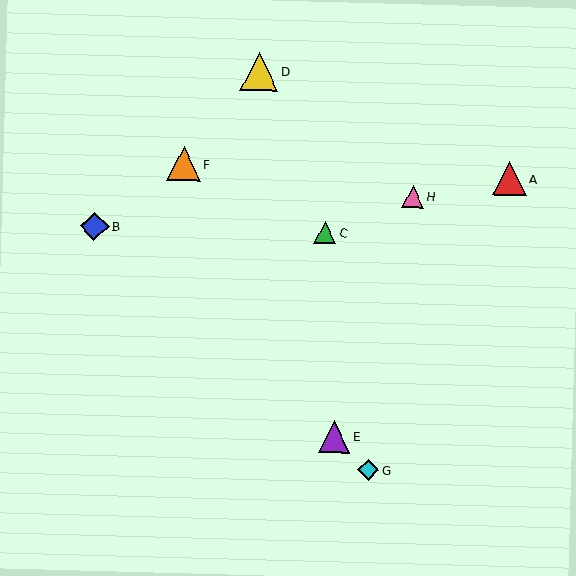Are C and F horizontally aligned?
No, C is at y≈232 and F is at y≈164.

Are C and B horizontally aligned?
Yes, both are at y≈232.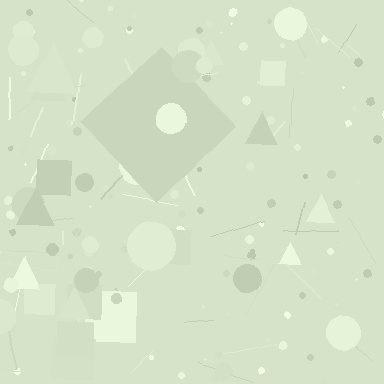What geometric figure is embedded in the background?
A diamond is embedded in the background.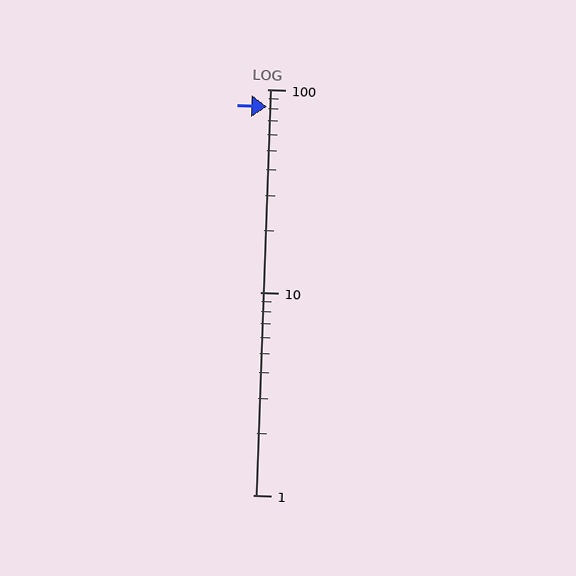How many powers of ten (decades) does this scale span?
The scale spans 2 decades, from 1 to 100.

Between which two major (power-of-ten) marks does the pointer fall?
The pointer is between 10 and 100.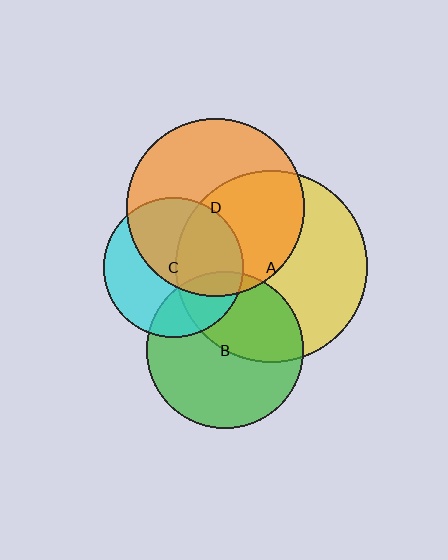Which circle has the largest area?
Circle A (yellow).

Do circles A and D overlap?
Yes.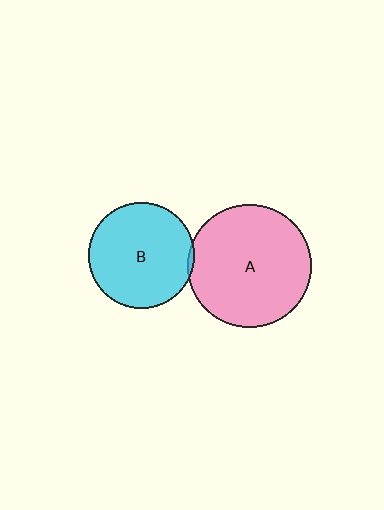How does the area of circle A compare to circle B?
Approximately 1.3 times.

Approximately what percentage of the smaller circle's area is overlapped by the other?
Approximately 5%.